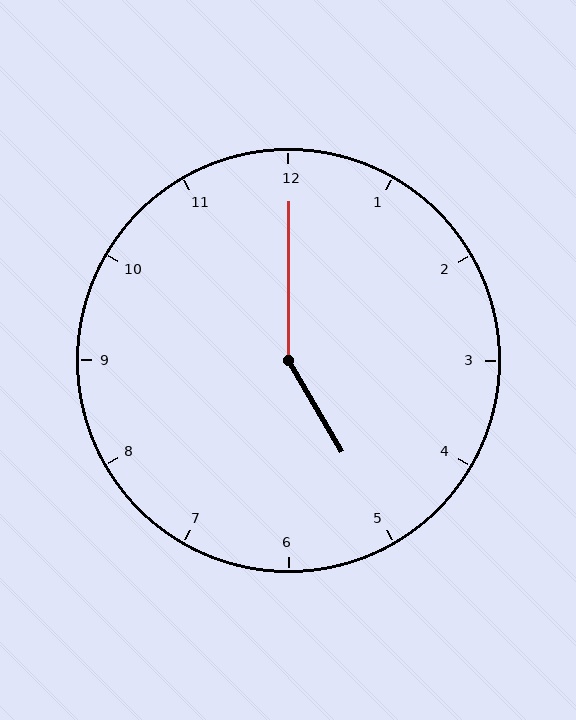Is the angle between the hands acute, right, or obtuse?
It is obtuse.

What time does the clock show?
5:00.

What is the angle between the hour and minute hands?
Approximately 150 degrees.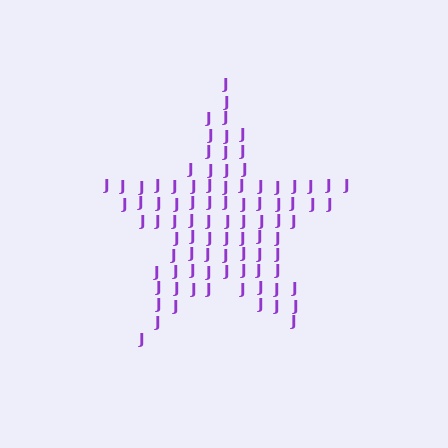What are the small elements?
The small elements are letter J's.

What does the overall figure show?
The overall figure shows a star.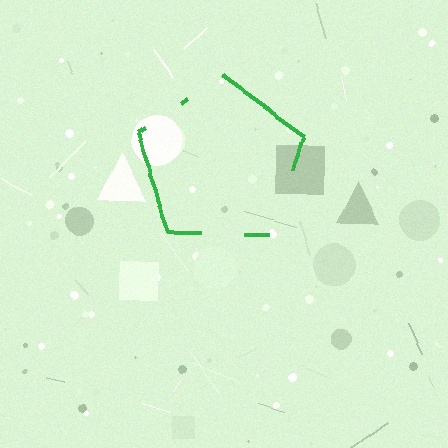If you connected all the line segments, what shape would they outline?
They would outline a pentagon.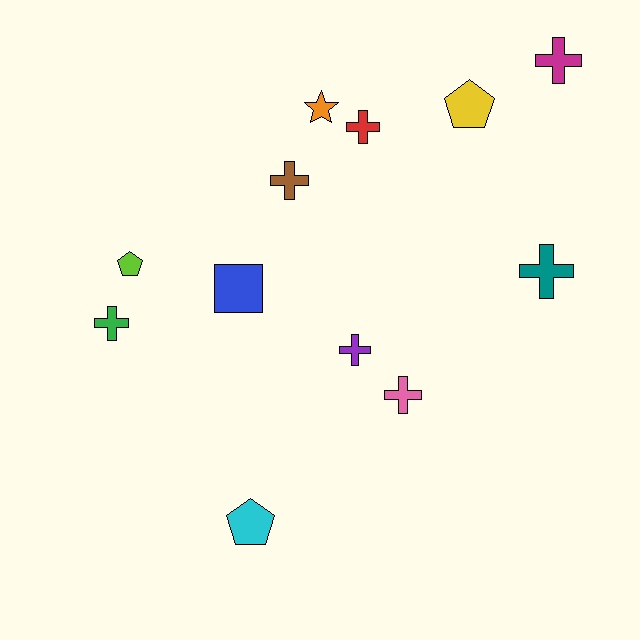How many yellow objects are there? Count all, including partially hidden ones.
There is 1 yellow object.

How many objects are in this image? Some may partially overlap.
There are 12 objects.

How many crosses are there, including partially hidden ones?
There are 7 crosses.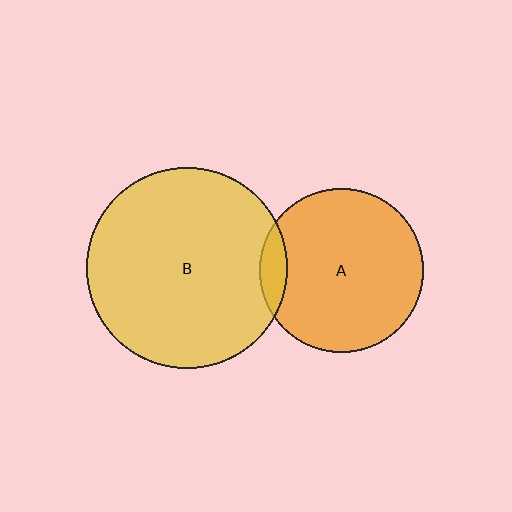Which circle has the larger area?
Circle B (yellow).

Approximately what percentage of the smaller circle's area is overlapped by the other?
Approximately 10%.